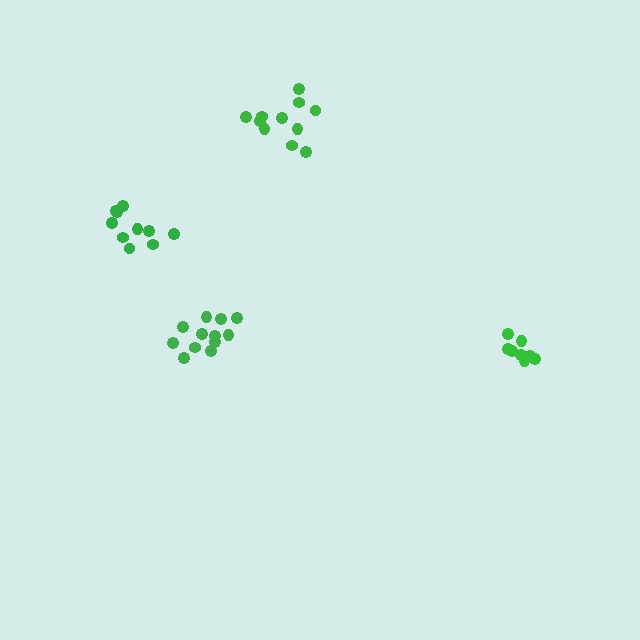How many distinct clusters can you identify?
There are 4 distinct clusters.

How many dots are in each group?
Group 1: 11 dots, Group 2: 8 dots, Group 3: 12 dots, Group 4: 10 dots (41 total).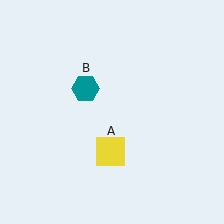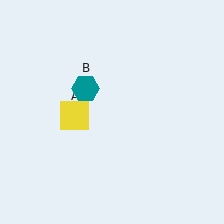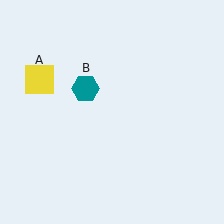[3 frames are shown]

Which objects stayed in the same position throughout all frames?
Teal hexagon (object B) remained stationary.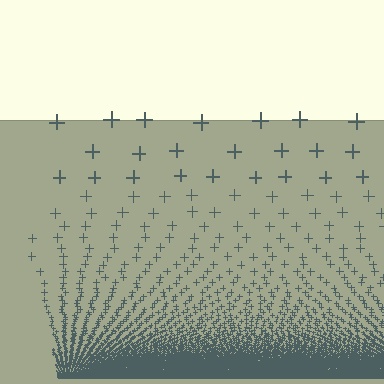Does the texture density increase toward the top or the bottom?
Density increases toward the bottom.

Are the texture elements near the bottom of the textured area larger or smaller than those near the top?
Smaller. The gradient is inverted — elements near the bottom are smaller and denser.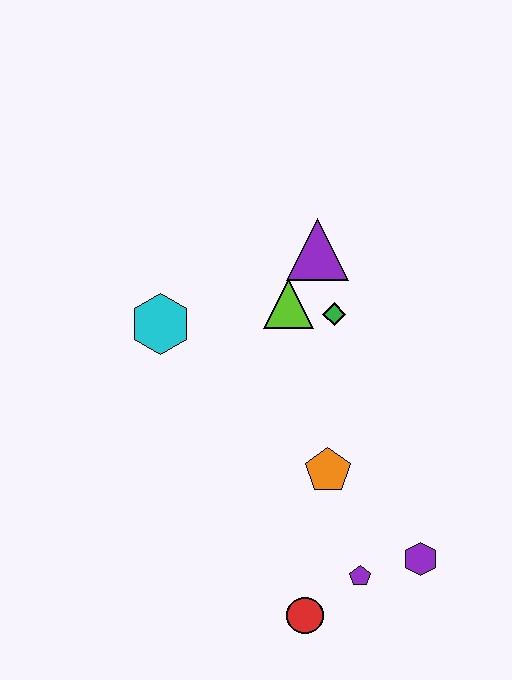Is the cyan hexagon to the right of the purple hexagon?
No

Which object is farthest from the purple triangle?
The red circle is farthest from the purple triangle.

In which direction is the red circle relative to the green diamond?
The red circle is below the green diamond.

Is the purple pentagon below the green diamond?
Yes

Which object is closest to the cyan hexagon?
The lime triangle is closest to the cyan hexagon.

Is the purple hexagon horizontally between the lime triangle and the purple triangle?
No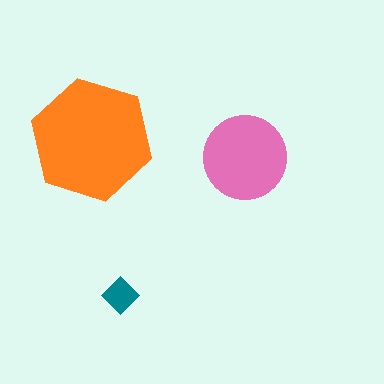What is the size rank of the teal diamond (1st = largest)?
3rd.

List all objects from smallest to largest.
The teal diamond, the pink circle, the orange hexagon.